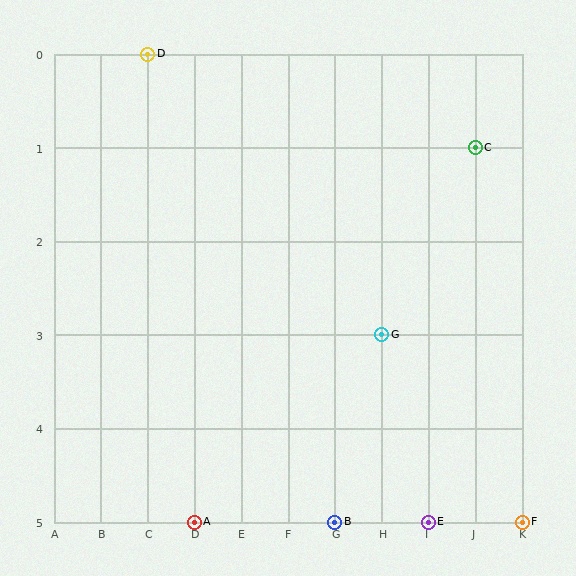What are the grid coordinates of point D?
Point D is at grid coordinates (C, 0).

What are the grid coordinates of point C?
Point C is at grid coordinates (J, 1).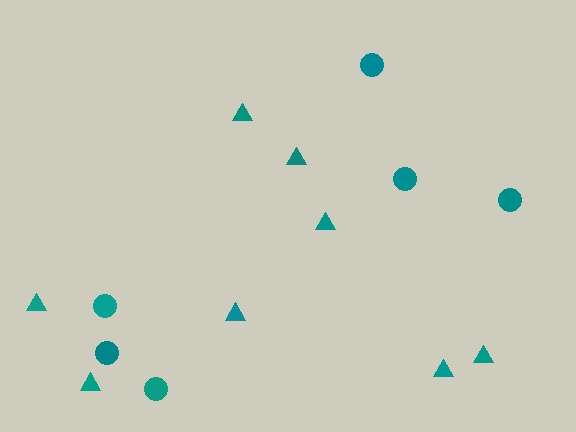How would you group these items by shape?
There are 2 groups: one group of triangles (8) and one group of circles (6).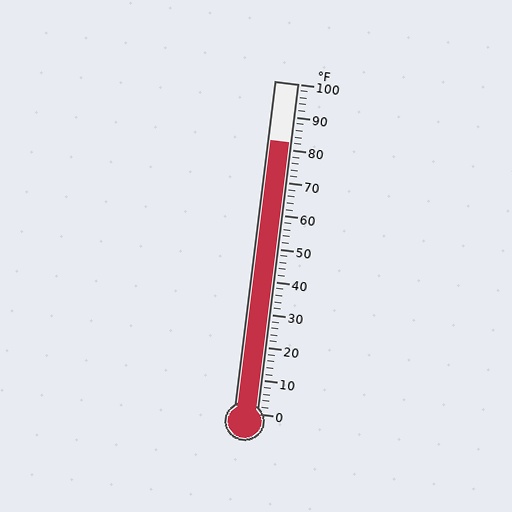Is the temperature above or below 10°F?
The temperature is above 10°F.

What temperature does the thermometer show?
The thermometer shows approximately 82°F.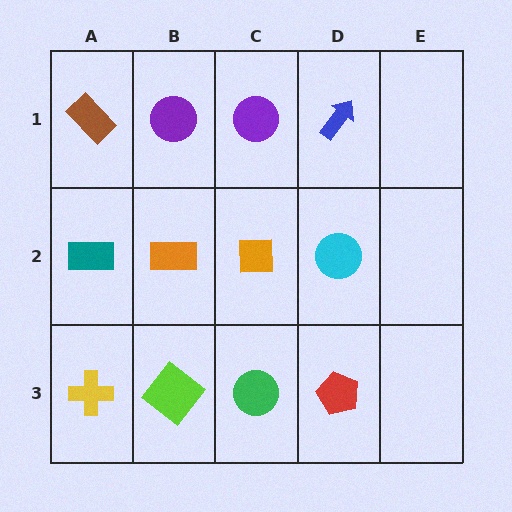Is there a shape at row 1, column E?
No, that cell is empty.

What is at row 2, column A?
A teal rectangle.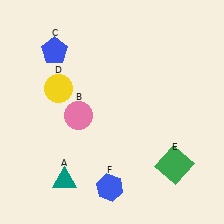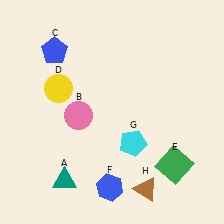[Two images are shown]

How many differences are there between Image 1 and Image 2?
There are 2 differences between the two images.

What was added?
A cyan pentagon (G), a brown triangle (H) were added in Image 2.